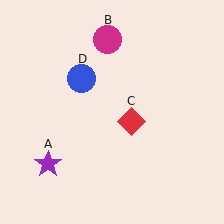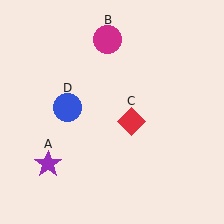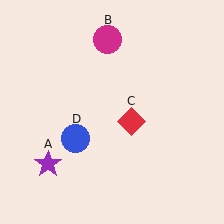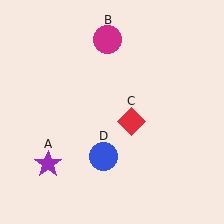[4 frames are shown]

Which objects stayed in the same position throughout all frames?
Purple star (object A) and magenta circle (object B) and red diamond (object C) remained stationary.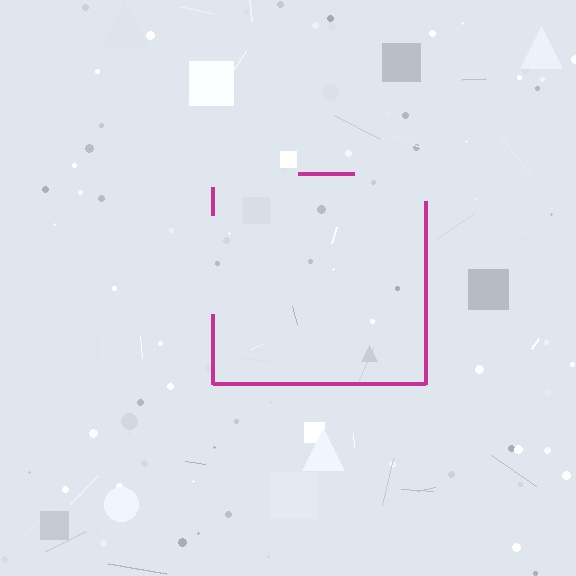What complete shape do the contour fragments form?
The contour fragments form a square.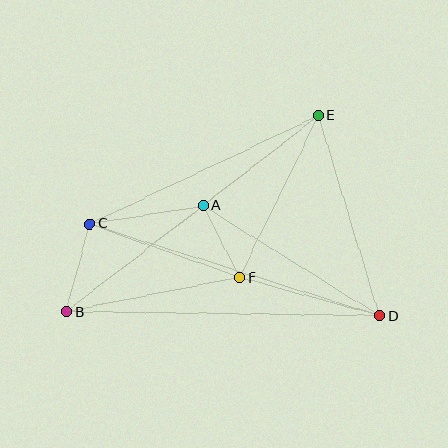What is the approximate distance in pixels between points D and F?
The distance between D and F is approximately 145 pixels.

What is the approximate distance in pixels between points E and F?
The distance between E and F is approximately 180 pixels.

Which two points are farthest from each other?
Points B and E are farthest from each other.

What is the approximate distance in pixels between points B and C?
The distance between B and C is approximately 91 pixels.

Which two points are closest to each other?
Points A and F are closest to each other.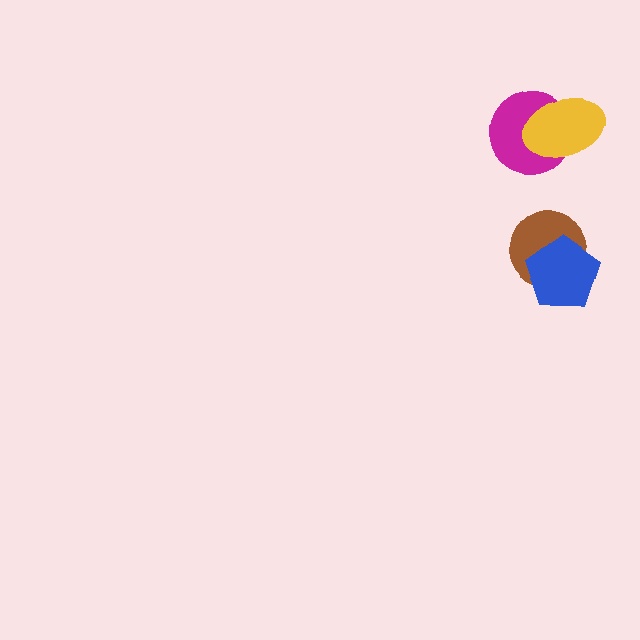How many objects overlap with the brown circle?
1 object overlaps with the brown circle.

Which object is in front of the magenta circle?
The yellow ellipse is in front of the magenta circle.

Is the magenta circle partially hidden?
Yes, it is partially covered by another shape.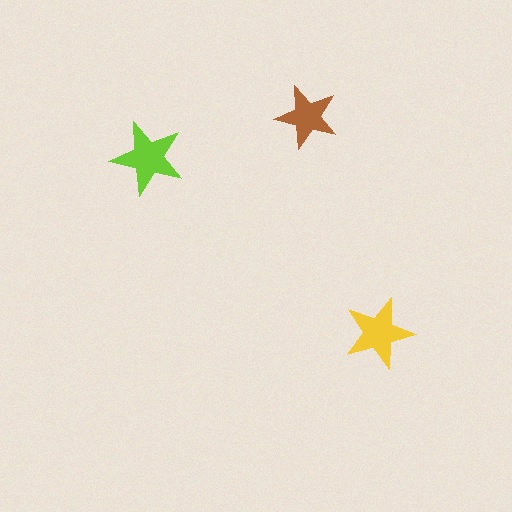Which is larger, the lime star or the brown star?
The lime one.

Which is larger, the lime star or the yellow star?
The lime one.